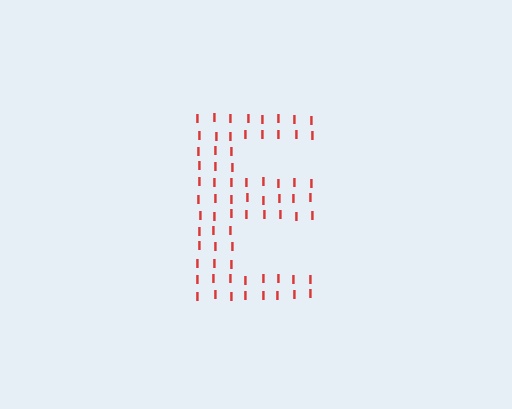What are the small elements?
The small elements are letter I's.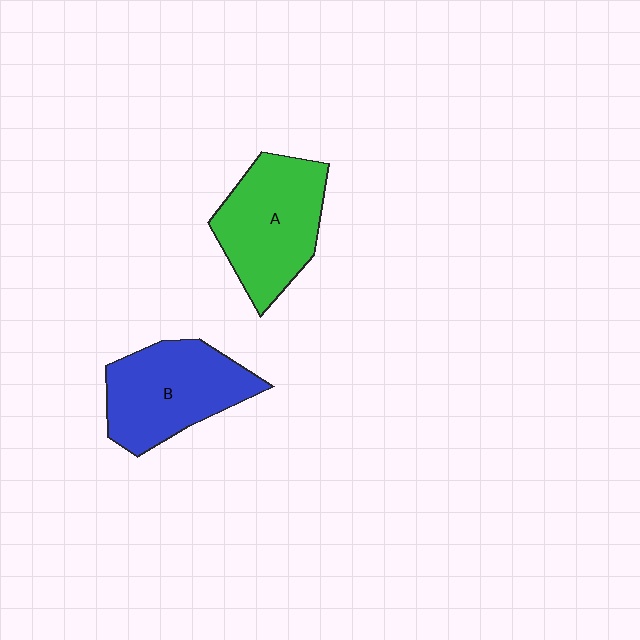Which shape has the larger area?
Shape A (green).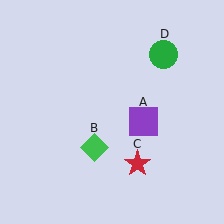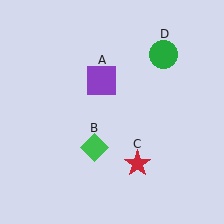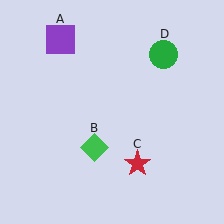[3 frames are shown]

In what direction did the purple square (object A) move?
The purple square (object A) moved up and to the left.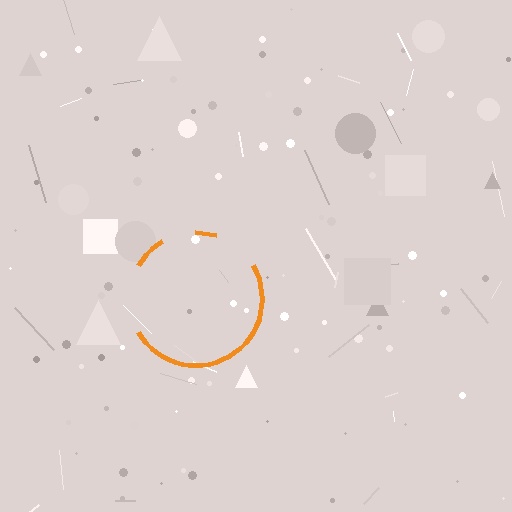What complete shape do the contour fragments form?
The contour fragments form a circle.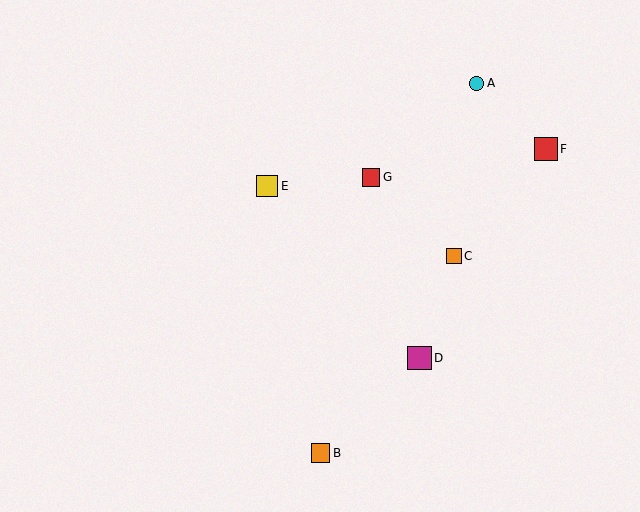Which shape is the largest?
The magenta square (labeled D) is the largest.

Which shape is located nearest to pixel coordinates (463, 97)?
The cyan circle (labeled A) at (477, 83) is nearest to that location.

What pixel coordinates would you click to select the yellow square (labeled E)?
Click at (267, 186) to select the yellow square E.